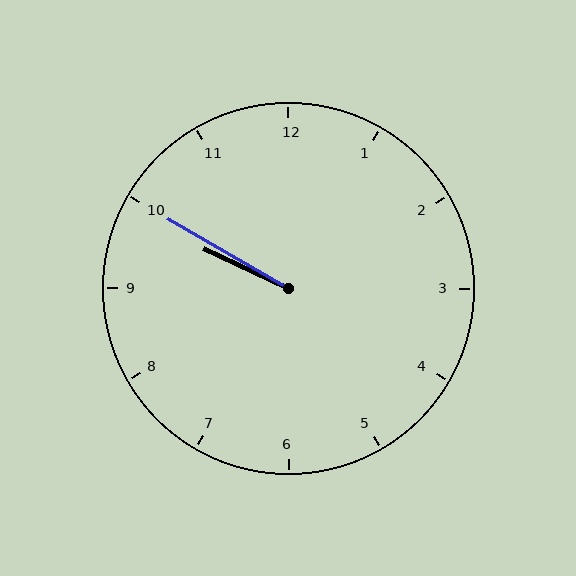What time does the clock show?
9:50.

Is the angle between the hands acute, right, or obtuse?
It is acute.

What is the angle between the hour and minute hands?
Approximately 5 degrees.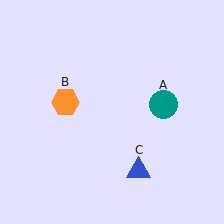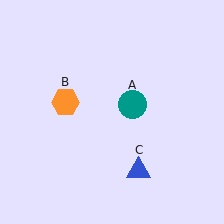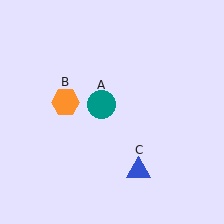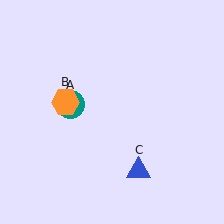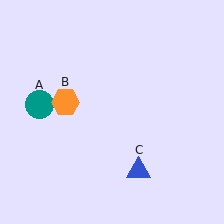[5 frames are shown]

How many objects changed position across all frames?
1 object changed position: teal circle (object A).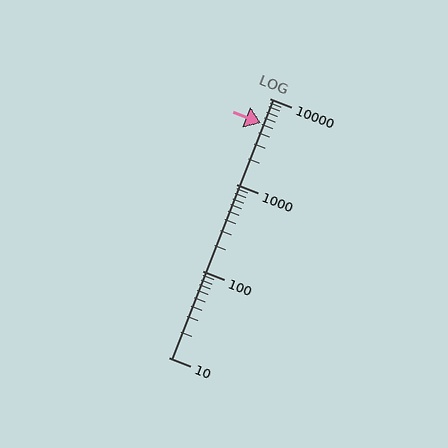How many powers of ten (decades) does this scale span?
The scale spans 3 decades, from 10 to 10000.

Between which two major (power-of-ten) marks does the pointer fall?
The pointer is between 1000 and 10000.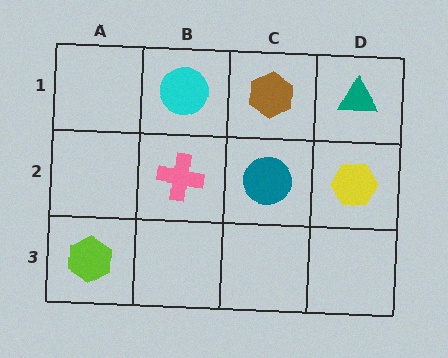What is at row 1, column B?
A cyan circle.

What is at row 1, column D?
A teal triangle.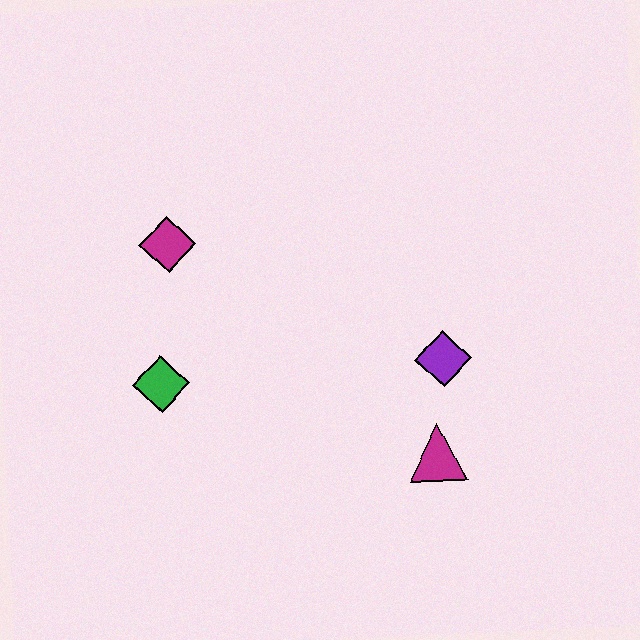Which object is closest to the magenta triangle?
The purple diamond is closest to the magenta triangle.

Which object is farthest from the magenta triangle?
The magenta diamond is farthest from the magenta triangle.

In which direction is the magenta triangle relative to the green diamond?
The magenta triangle is to the right of the green diamond.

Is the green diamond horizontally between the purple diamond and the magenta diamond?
No